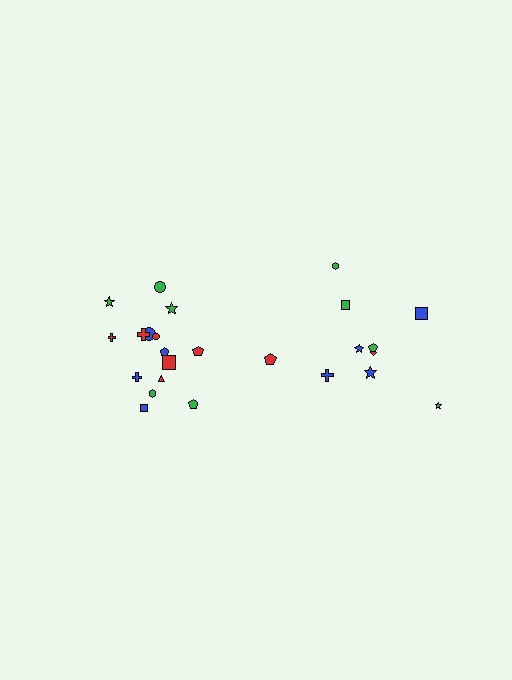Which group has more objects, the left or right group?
The left group.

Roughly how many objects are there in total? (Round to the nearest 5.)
Roughly 25 objects in total.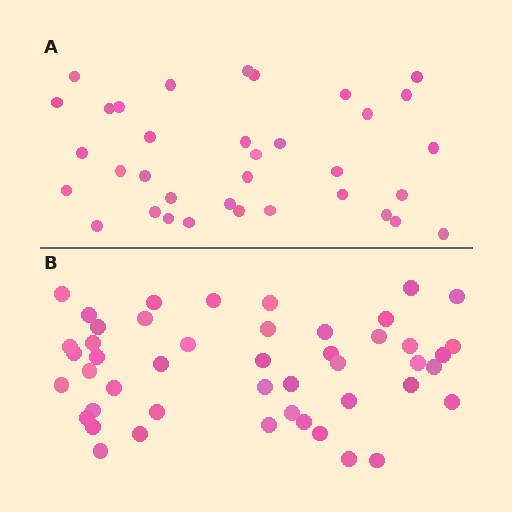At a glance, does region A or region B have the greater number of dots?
Region B (the bottom region) has more dots.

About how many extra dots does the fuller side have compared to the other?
Region B has roughly 12 or so more dots than region A.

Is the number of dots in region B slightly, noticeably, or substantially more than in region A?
Region B has noticeably more, but not dramatically so. The ratio is roughly 1.3 to 1.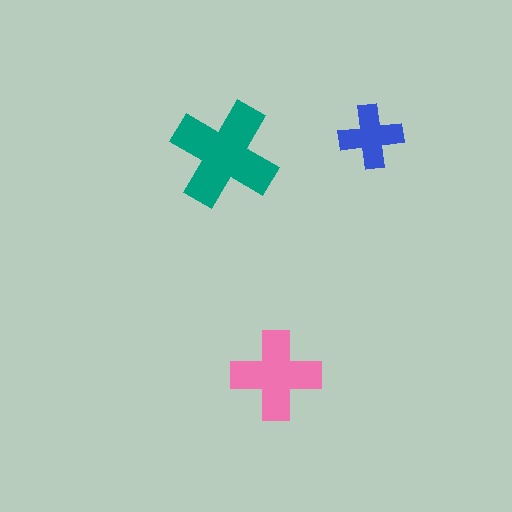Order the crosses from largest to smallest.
the teal one, the pink one, the blue one.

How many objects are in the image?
There are 3 objects in the image.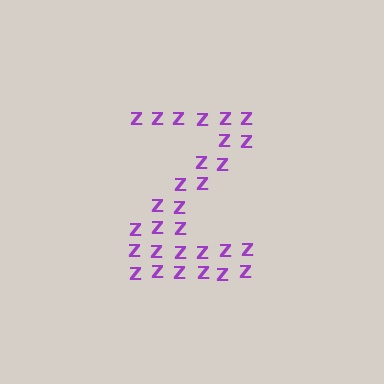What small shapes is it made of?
It is made of small letter Z's.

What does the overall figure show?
The overall figure shows the letter Z.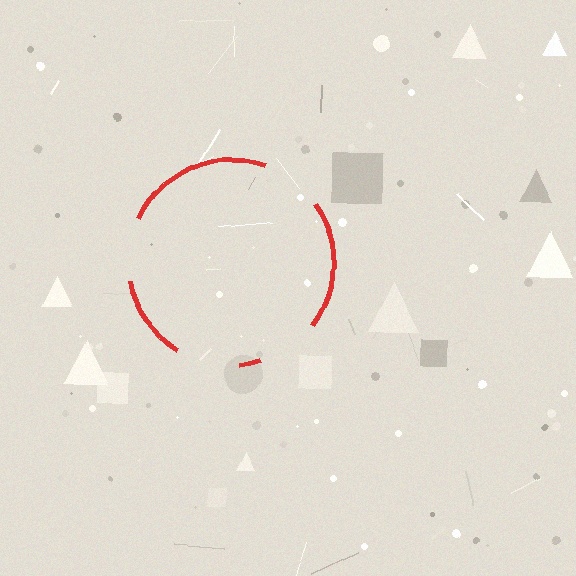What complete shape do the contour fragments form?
The contour fragments form a circle.